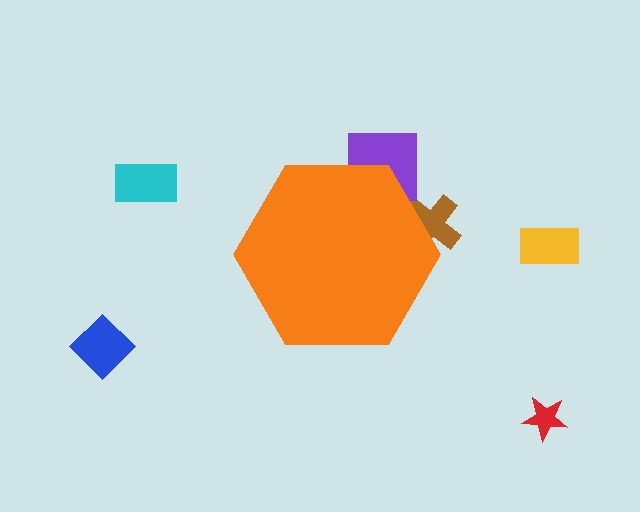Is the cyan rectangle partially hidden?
No, the cyan rectangle is fully visible.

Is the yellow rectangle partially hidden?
No, the yellow rectangle is fully visible.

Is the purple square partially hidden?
Yes, the purple square is partially hidden behind the orange hexagon.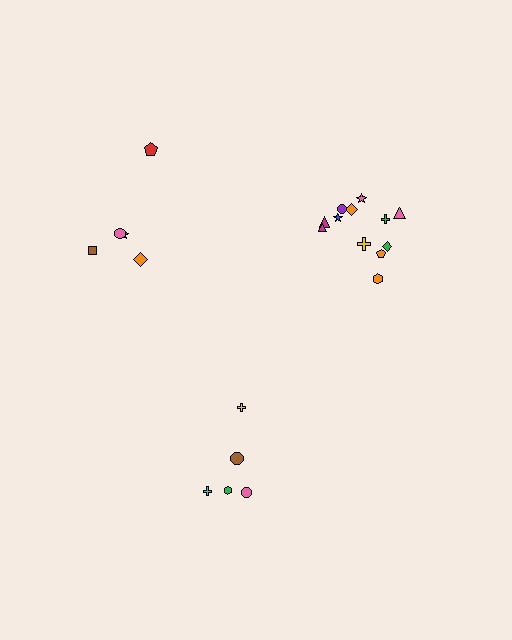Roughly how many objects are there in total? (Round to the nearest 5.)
Roughly 20 objects in total.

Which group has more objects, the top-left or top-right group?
The top-right group.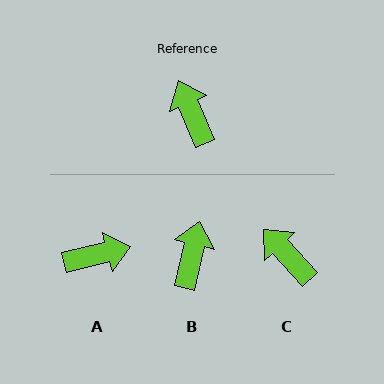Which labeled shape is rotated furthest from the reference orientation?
A, about 99 degrees away.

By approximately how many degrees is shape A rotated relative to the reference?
Approximately 99 degrees clockwise.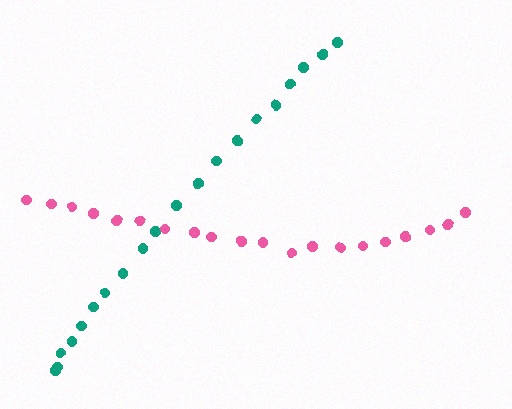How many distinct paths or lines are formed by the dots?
There are 2 distinct paths.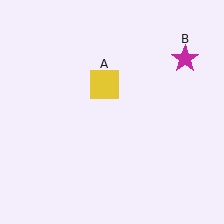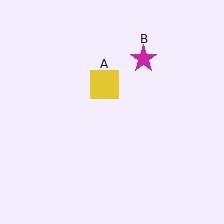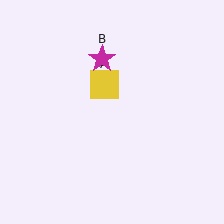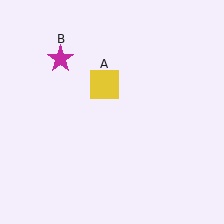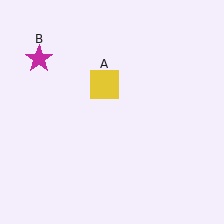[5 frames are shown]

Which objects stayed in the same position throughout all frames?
Yellow square (object A) remained stationary.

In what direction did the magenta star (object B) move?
The magenta star (object B) moved left.